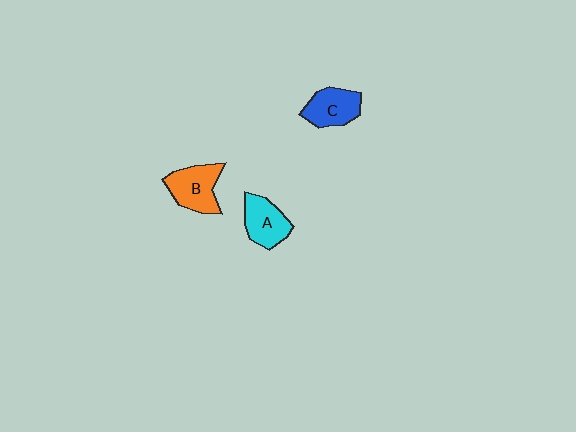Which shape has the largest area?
Shape B (orange).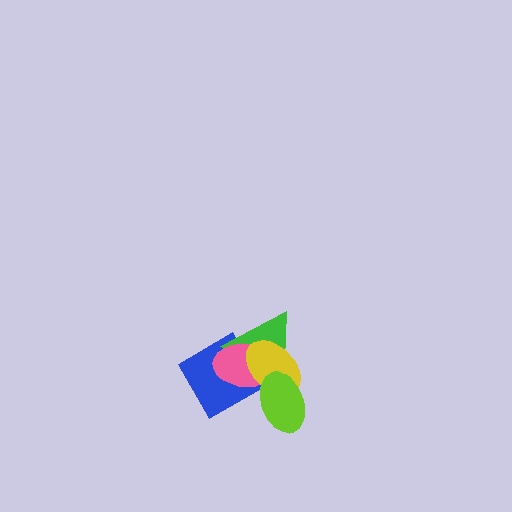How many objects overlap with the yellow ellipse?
4 objects overlap with the yellow ellipse.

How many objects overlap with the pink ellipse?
4 objects overlap with the pink ellipse.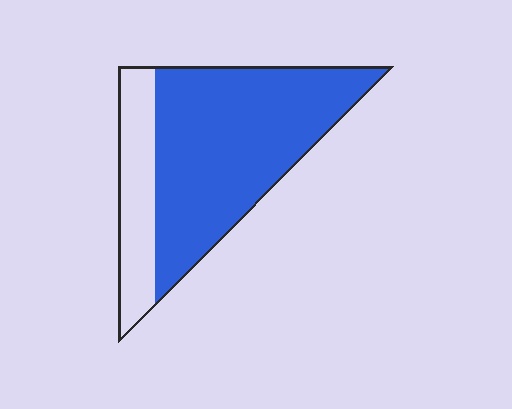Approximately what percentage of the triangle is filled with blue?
Approximately 75%.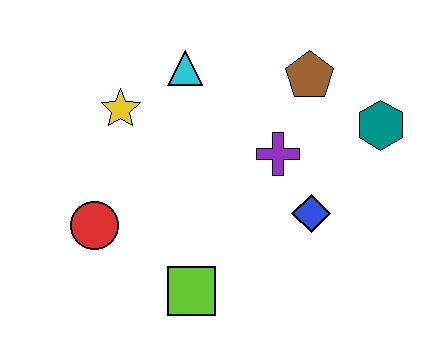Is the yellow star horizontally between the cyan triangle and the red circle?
Yes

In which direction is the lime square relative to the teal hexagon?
The lime square is to the left of the teal hexagon.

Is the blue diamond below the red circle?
No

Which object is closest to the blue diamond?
The purple cross is closest to the blue diamond.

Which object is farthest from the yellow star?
The teal hexagon is farthest from the yellow star.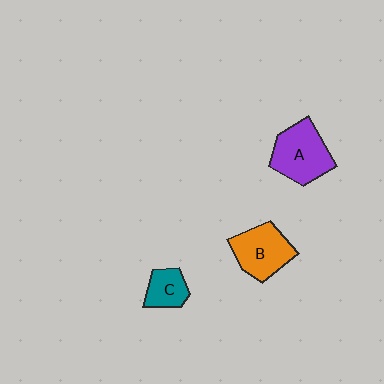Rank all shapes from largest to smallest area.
From largest to smallest: A (purple), B (orange), C (teal).